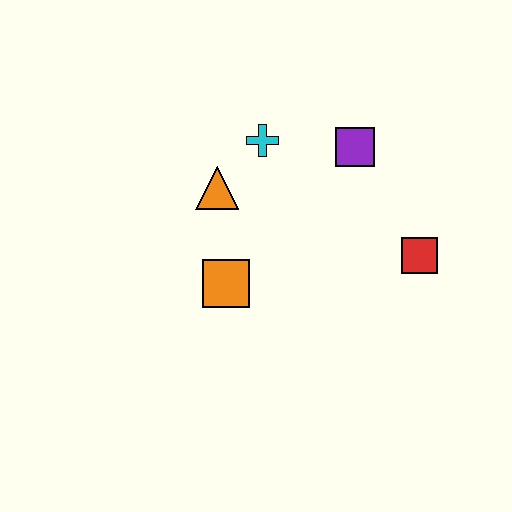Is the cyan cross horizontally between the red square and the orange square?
Yes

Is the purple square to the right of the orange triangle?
Yes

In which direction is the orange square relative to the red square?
The orange square is to the left of the red square.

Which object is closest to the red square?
The purple square is closest to the red square.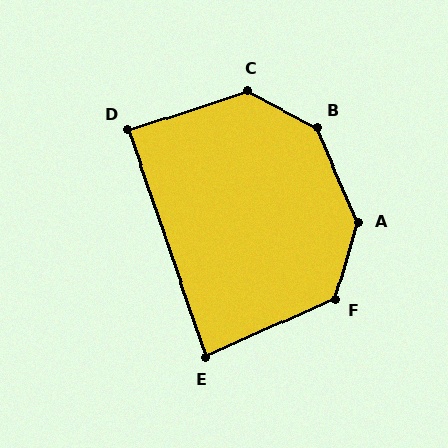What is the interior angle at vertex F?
Approximately 131 degrees (obtuse).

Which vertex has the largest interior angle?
B, at approximately 140 degrees.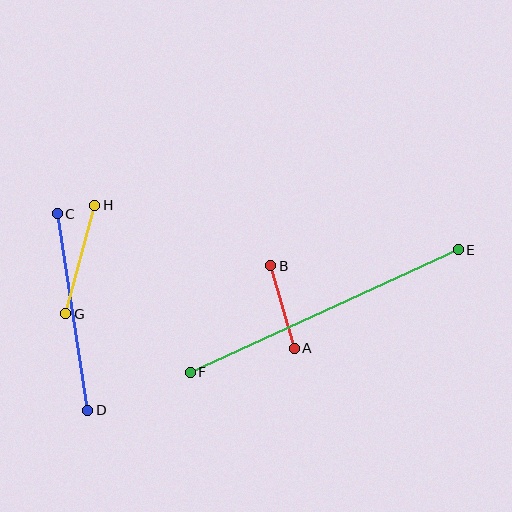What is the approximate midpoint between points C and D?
The midpoint is at approximately (73, 312) pixels.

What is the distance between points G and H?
The distance is approximately 112 pixels.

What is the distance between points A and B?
The distance is approximately 86 pixels.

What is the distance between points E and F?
The distance is approximately 295 pixels.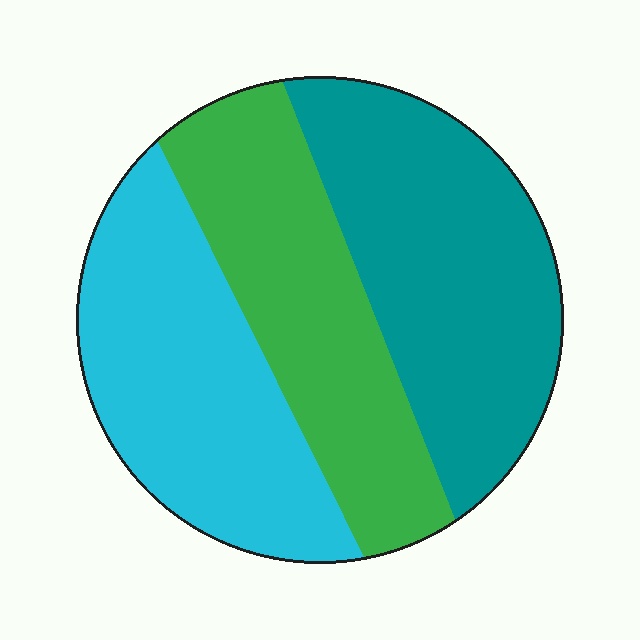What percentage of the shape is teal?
Teal covers 36% of the shape.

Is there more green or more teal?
Teal.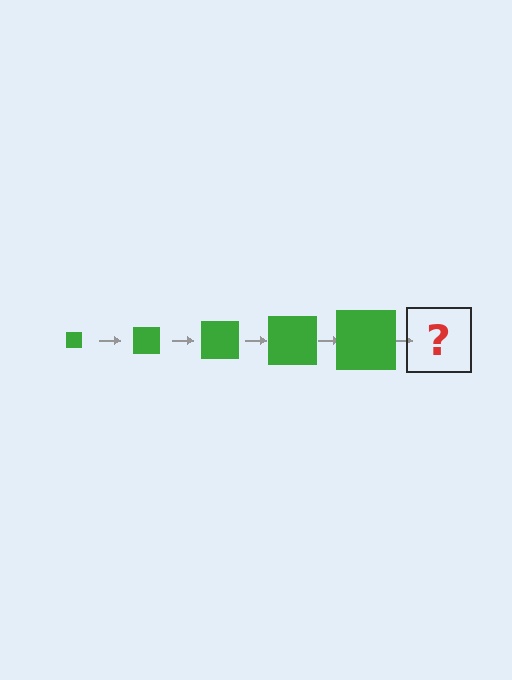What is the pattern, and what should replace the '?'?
The pattern is that the square gets progressively larger each step. The '?' should be a green square, larger than the previous one.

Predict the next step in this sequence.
The next step is a green square, larger than the previous one.